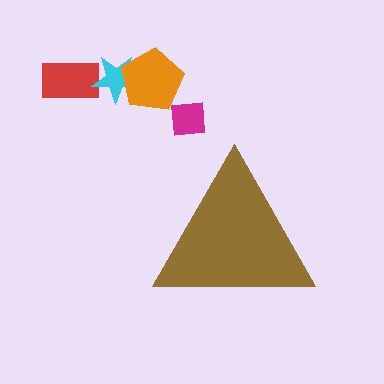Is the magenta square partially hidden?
No, the magenta square is fully visible.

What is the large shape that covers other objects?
A brown triangle.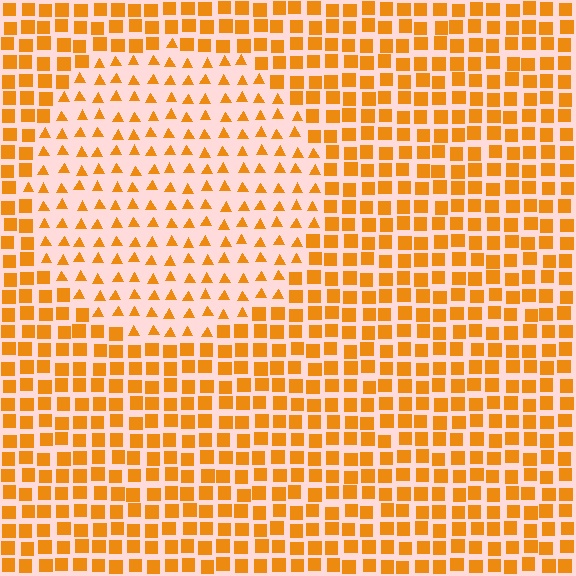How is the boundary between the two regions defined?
The boundary is defined by a change in element shape: triangles inside vs. squares outside. All elements share the same color and spacing.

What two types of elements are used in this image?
The image uses triangles inside the circle region and squares outside it.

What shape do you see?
I see a circle.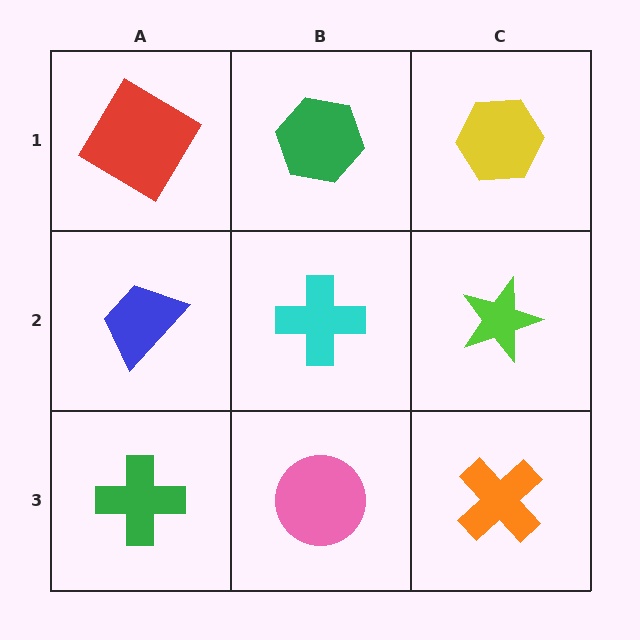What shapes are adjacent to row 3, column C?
A lime star (row 2, column C), a pink circle (row 3, column B).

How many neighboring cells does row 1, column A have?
2.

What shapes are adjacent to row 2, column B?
A green hexagon (row 1, column B), a pink circle (row 3, column B), a blue trapezoid (row 2, column A), a lime star (row 2, column C).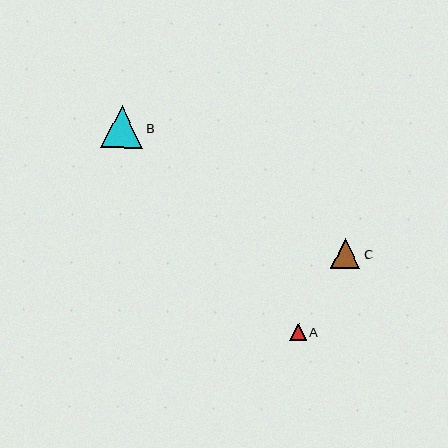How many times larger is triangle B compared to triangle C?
Triangle B is approximately 1.4 times the size of triangle C.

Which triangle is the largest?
Triangle B is the largest with a size of approximately 43 pixels.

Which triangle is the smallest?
Triangle A is the smallest with a size of approximately 17 pixels.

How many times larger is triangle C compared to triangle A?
Triangle C is approximately 1.8 times the size of triangle A.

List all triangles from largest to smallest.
From largest to smallest: B, C, A.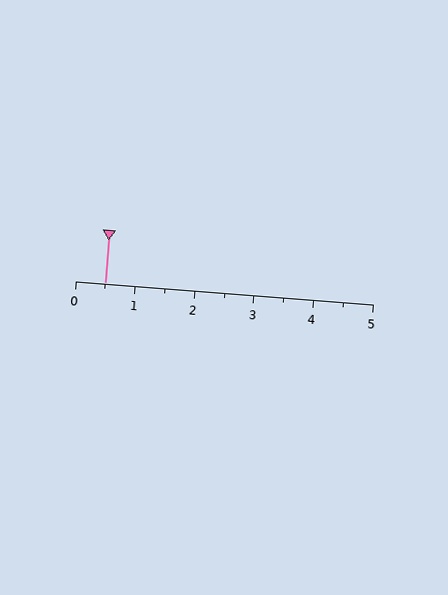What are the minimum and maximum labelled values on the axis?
The axis runs from 0 to 5.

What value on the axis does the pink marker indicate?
The marker indicates approximately 0.5.